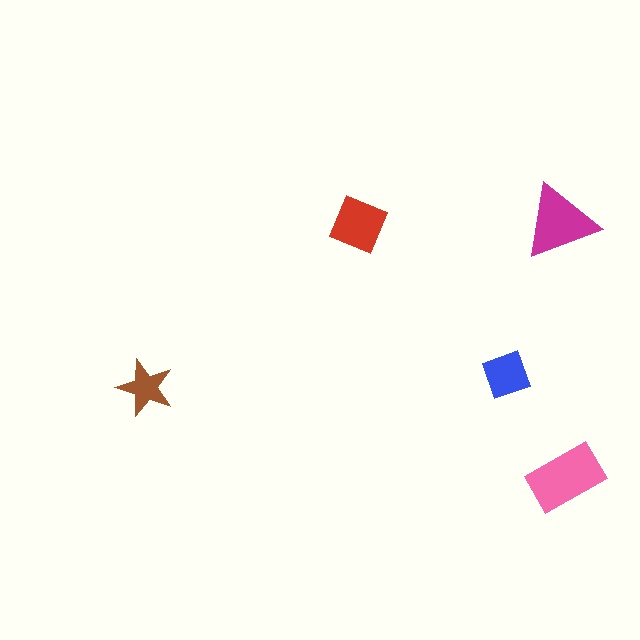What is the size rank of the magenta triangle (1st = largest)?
2nd.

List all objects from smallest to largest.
The brown star, the blue diamond, the red square, the magenta triangle, the pink rectangle.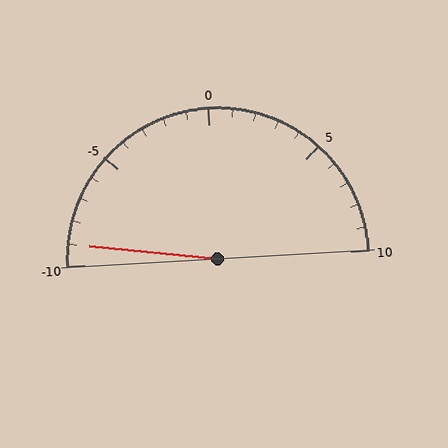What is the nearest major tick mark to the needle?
The nearest major tick mark is -10.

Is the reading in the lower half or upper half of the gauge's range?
The reading is in the lower half of the range (-10 to 10).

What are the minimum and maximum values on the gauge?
The gauge ranges from -10 to 10.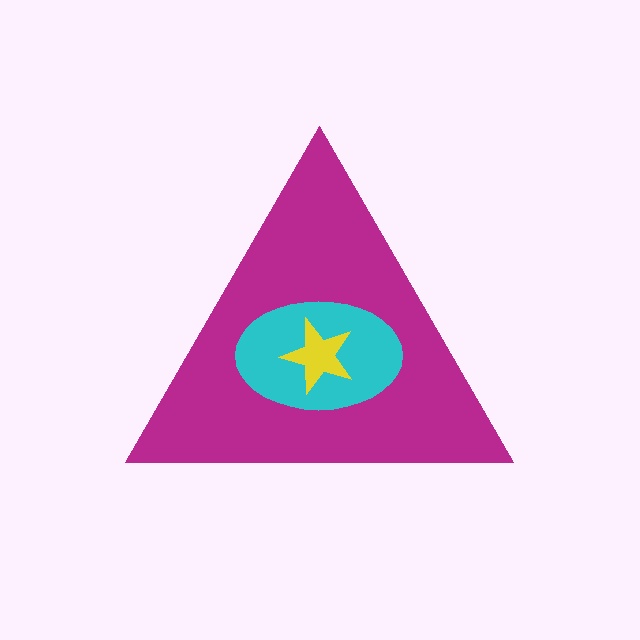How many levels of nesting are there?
3.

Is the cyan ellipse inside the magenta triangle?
Yes.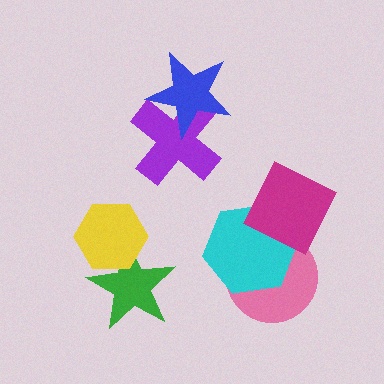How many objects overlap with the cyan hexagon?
2 objects overlap with the cyan hexagon.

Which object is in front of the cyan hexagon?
The magenta diamond is in front of the cyan hexagon.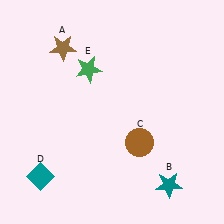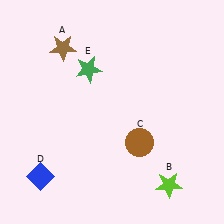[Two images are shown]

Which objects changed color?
B changed from teal to lime. D changed from teal to blue.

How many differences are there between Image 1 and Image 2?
There are 2 differences between the two images.